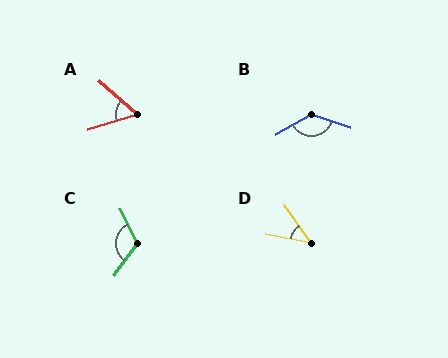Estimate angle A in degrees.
Approximately 58 degrees.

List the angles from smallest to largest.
D (44°), A (58°), C (116°), B (132°).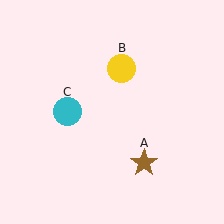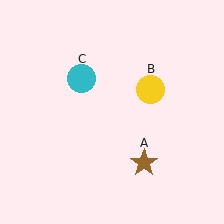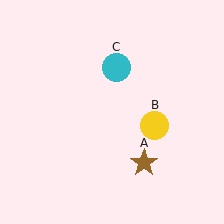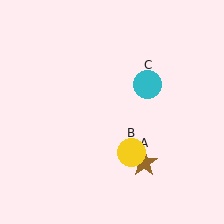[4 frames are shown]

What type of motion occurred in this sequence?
The yellow circle (object B), cyan circle (object C) rotated clockwise around the center of the scene.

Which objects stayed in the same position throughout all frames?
Brown star (object A) remained stationary.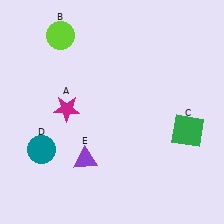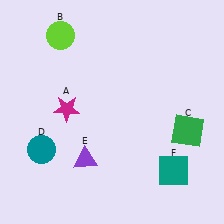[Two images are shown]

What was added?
A teal square (F) was added in Image 2.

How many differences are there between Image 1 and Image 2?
There is 1 difference between the two images.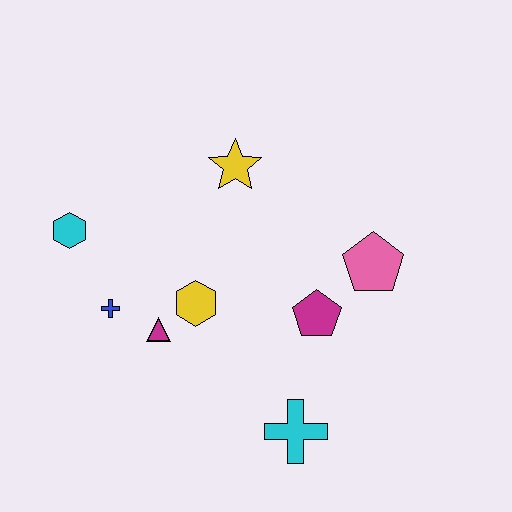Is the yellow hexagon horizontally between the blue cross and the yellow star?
Yes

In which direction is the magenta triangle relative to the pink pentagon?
The magenta triangle is to the left of the pink pentagon.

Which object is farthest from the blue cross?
The pink pentagon is farthest from the blue cross.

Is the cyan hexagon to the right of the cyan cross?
No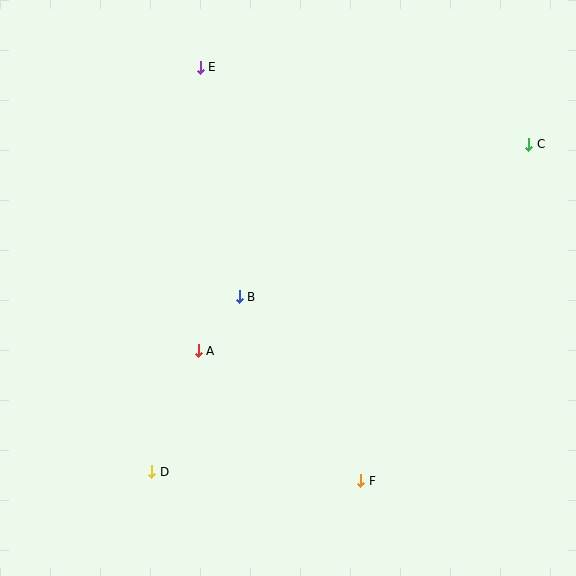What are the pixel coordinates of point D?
Point D is at (152, 472).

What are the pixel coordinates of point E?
Point E is at (200, 67).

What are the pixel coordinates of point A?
Point A is at (198, 351).